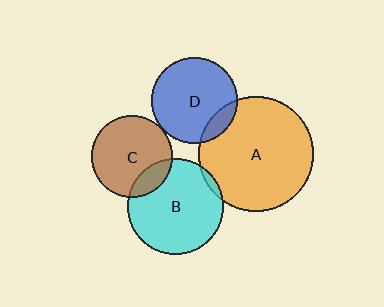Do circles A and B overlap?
Yes.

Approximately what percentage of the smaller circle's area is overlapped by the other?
Approximately 5%.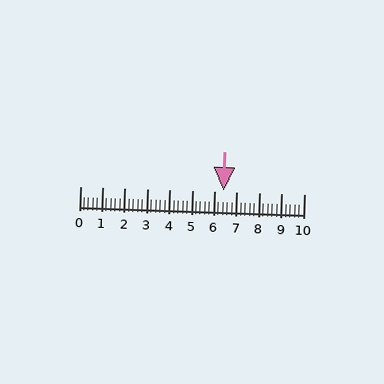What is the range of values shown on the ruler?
The ruler shows values from 0 to 10.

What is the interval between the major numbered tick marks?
The major tick marks are spaced 1 units apart.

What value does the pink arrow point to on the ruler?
The pink arrow points to approximately 6.4.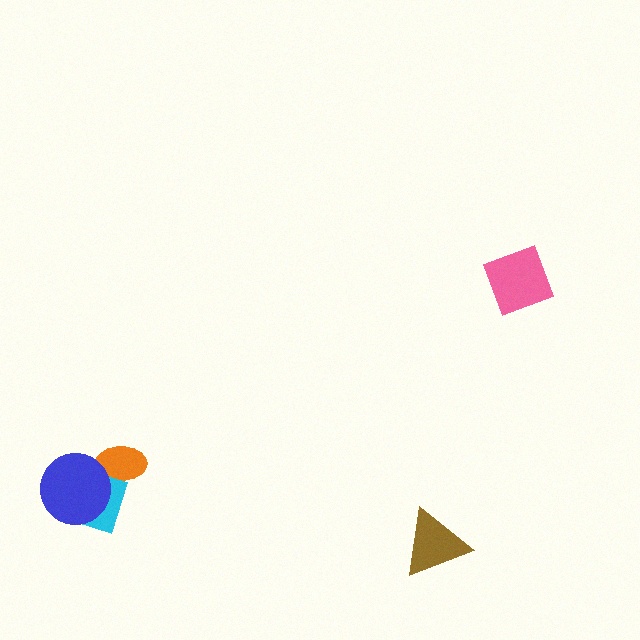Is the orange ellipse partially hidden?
Yes, it is partially covered by another shape.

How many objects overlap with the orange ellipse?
2 objects overlap with the orange ellipse.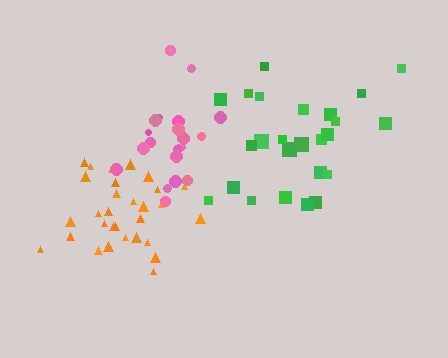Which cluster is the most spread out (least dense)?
Green.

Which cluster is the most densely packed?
Pink.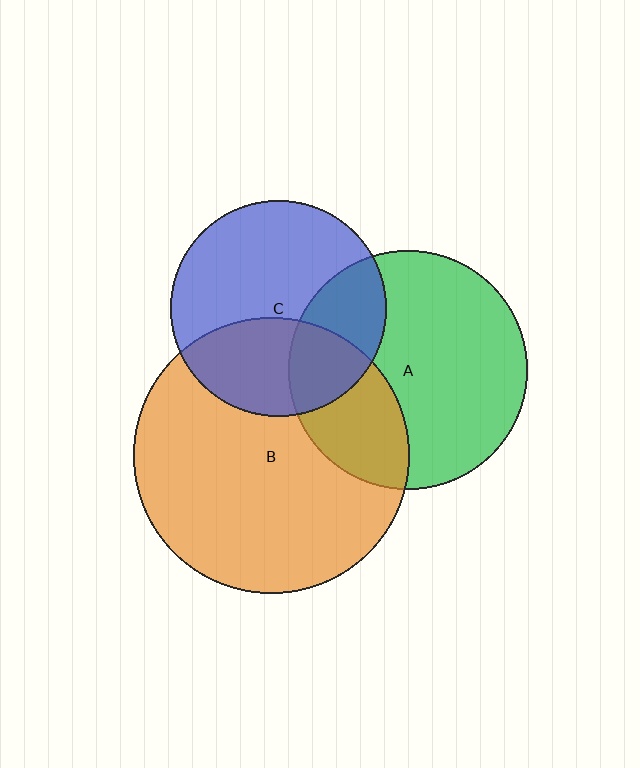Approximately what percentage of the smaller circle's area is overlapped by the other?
Approximately 30%.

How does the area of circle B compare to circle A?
Approximately 1.3 times.